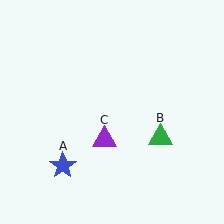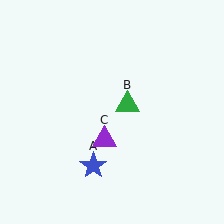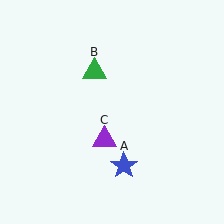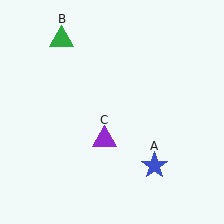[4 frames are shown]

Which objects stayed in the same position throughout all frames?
Purple triangle (object C) remained stationary.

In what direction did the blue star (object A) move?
The blue star (object A) moved right.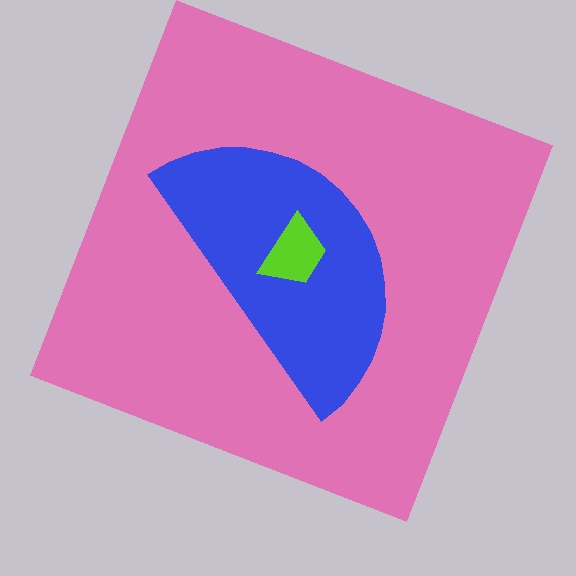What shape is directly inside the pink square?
The blue semicircle.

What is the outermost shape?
The pink square.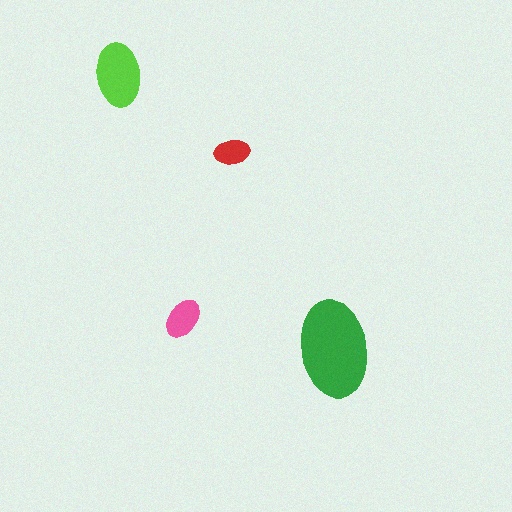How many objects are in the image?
There are 4 objects in the image.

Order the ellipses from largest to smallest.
the green one, the lime one, the pink one, the red one.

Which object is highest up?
The lime ellipse is topmost.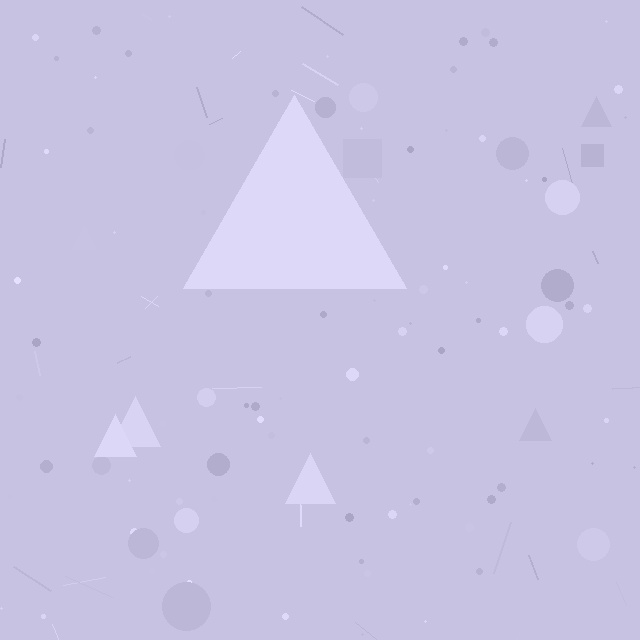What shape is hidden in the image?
A triangle is hidden in the image.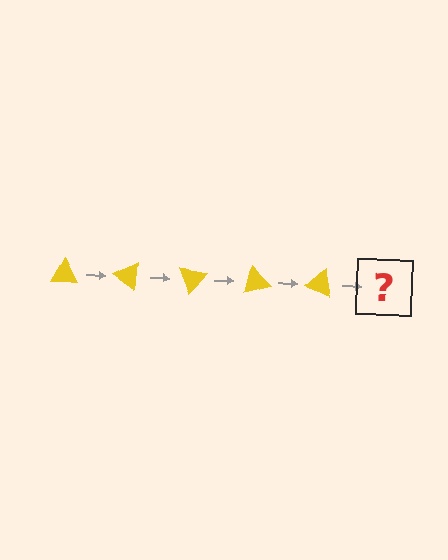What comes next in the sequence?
The next element should be a yellow triangle rotated 175 degrees.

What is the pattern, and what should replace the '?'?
The pattern is that the triangle rotates 35 degrees each step. The '?' should be a yellow triangle rotated 175 degrees.